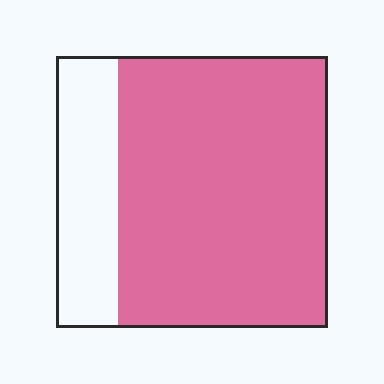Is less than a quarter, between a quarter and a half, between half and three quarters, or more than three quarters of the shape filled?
More than three quarters.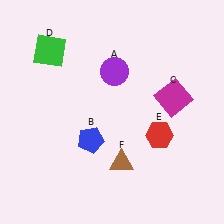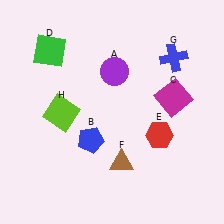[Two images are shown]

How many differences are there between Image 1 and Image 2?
There are 2 differences between the two images.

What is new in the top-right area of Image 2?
A blue cross (G) was added in the top-right area of Image 2.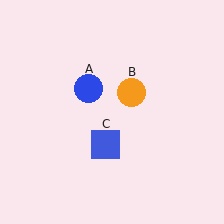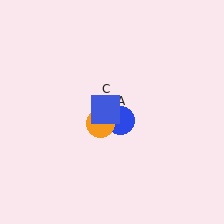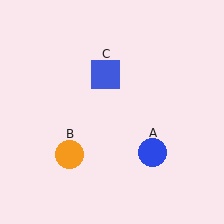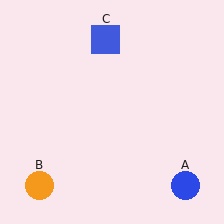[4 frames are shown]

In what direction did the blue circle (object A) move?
The blue circle (object A) moved down and to the right.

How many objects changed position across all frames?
3 objects changed position: blue circle (object A), orange circle (object B), blue square (object C).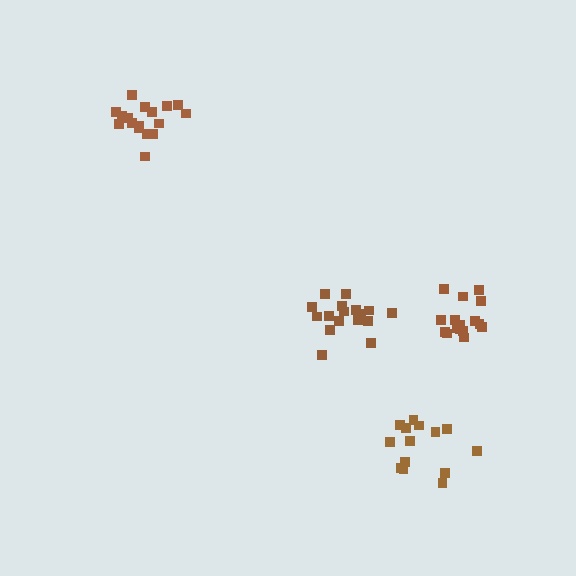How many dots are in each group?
Group 1: 16 dots, Group 2: 19 dots, Group 3: 17 dots, Group 4: 14 dots (66 total).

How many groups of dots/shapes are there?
There are 4 groups.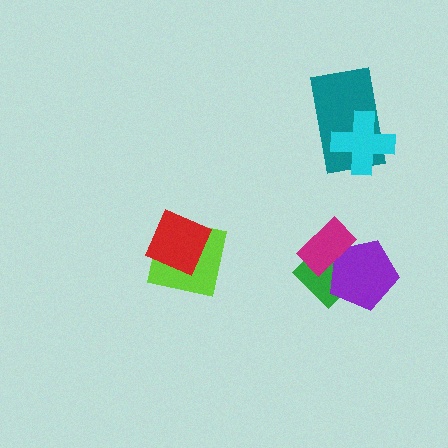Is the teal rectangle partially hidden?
Yes, it is partially covered by another shape.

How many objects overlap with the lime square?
1 object overlaps with the lime square.